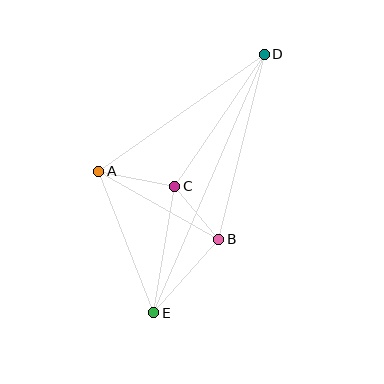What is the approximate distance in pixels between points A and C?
The distance between A and C is approximately 78 pixels.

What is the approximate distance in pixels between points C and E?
The distance between C and E is approximately 128 pixels.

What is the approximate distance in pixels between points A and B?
The distance between A and B is approximately 138 pixels.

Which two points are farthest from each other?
Points D and E are farthest from each other.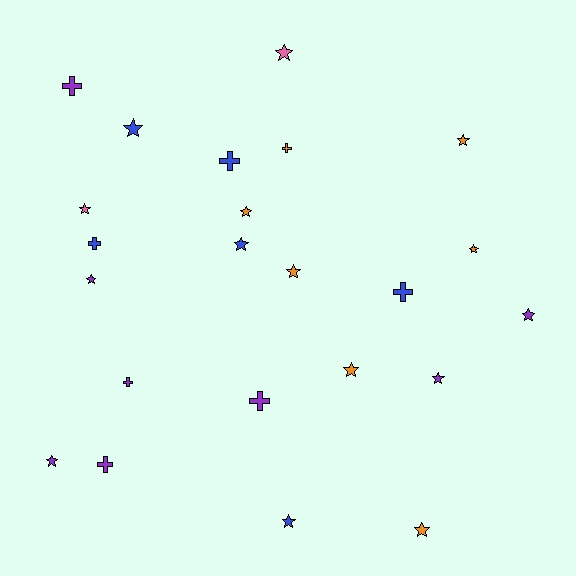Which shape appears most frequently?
Star, with 15 objects.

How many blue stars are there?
There are 3 blue stars.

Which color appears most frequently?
Purple, with 8 objects.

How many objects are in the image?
There are 23 objects.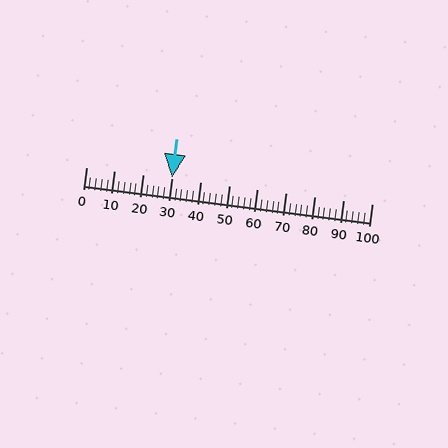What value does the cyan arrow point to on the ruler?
The cyan arrow points to approximately 30.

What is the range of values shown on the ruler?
The ruler shows values from 0 to 100.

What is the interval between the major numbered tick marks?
The major tick marks are spaced 10 units apart.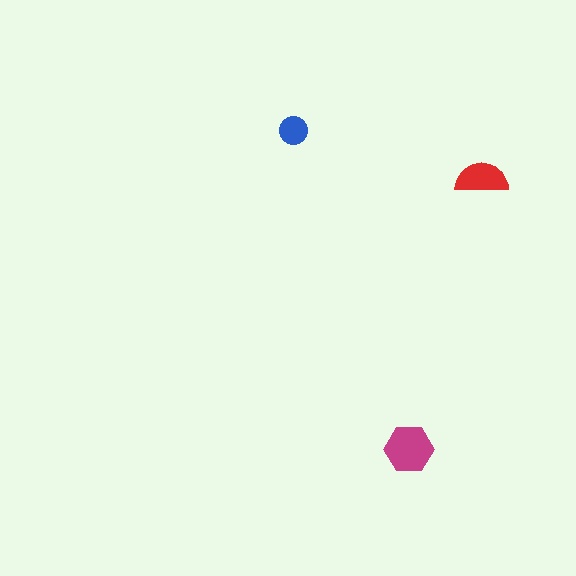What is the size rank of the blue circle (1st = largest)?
3rd.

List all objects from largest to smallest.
The magenta hexagon, the red semicircle, the blue circle.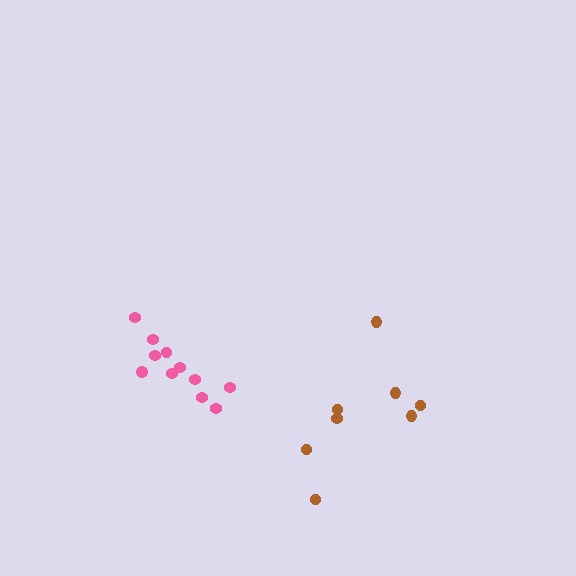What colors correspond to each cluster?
The clusters are colored: pink, brown.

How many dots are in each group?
Group 1: 11 dots, Group 2: 8 dots (19 total).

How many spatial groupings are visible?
There are 2 spatial groupings.